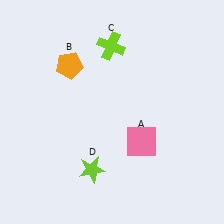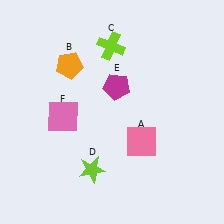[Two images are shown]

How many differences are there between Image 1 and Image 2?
There are 2 differences between the two images.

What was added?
A magenta pentagon (E), a pink square (F) were added in Image 2.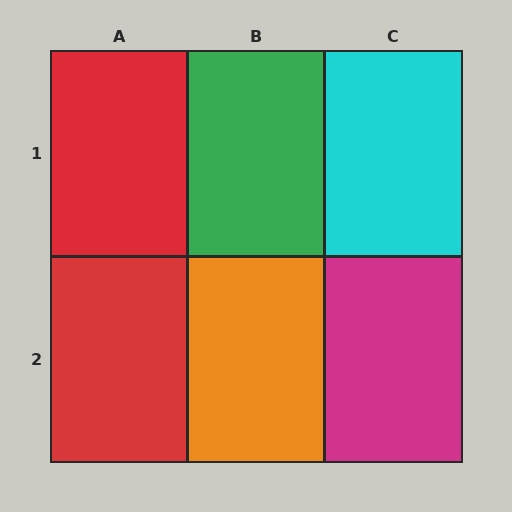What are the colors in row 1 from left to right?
Red, green, cyan.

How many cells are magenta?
1 cell is magenta.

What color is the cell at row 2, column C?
Magenta.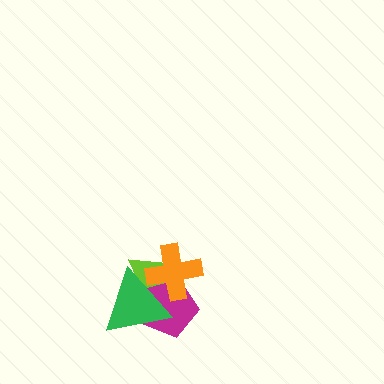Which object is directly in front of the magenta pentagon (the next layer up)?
The orange cross is directly in front of the magenta pentagon.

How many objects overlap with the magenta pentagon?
3 objects overlap with the magenta pentagon.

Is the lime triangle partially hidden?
Yes, it is partially covered by another shape.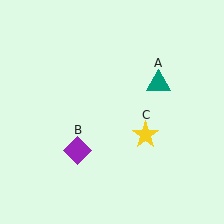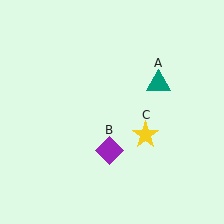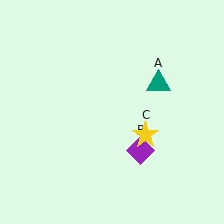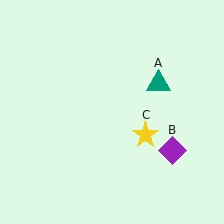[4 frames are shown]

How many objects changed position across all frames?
1 object changed position: purple diamond (object B).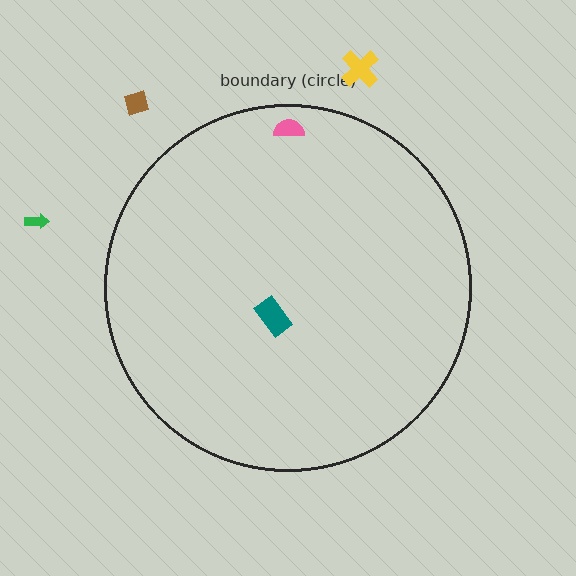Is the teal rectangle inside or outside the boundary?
Inside.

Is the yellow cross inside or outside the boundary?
Outside.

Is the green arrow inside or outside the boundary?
Outside.